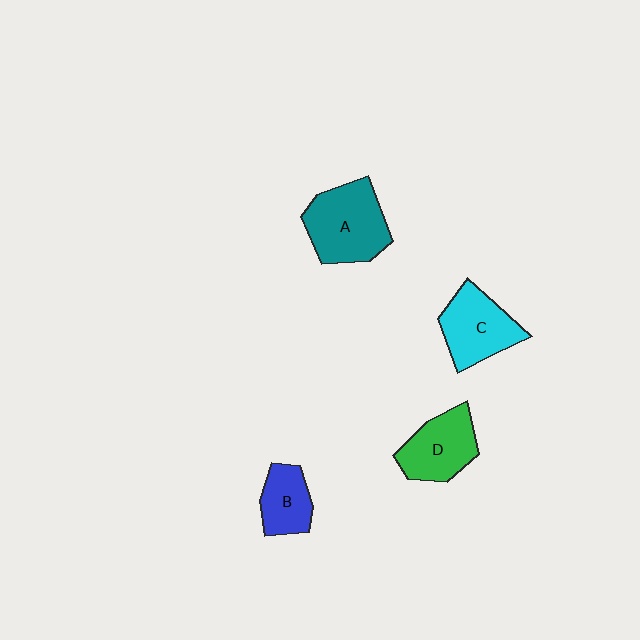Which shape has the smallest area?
Shape B (blue).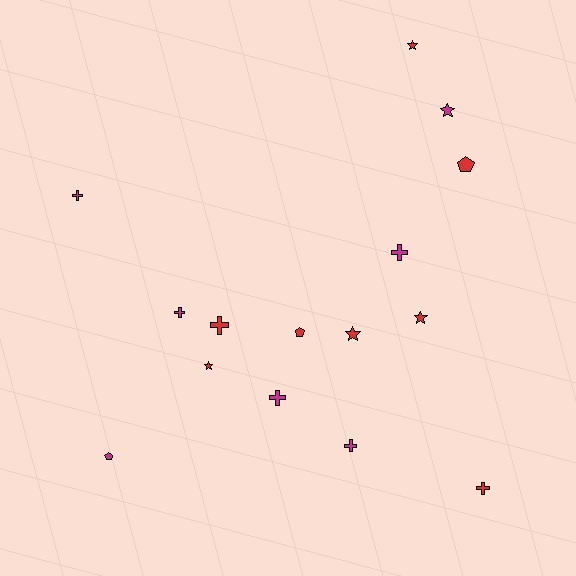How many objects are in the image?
There are 15 objects.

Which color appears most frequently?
Red, with 8 objects.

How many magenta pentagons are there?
There is 1 magenta pentagon.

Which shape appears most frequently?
Cross, with 7 objects.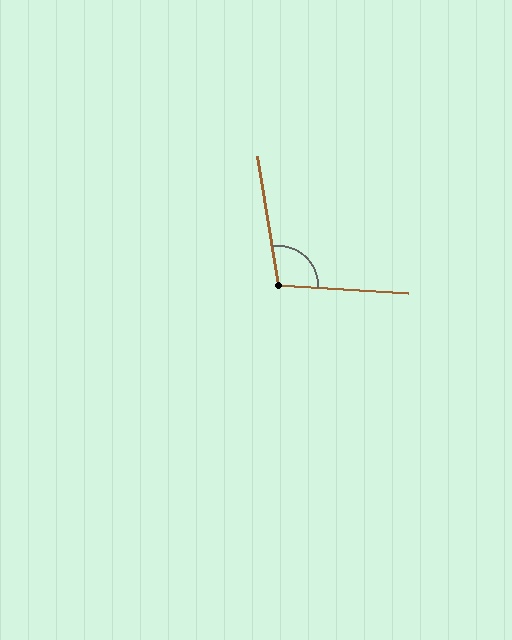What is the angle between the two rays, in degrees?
Approximately 102 degrees.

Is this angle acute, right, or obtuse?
It is obtuse.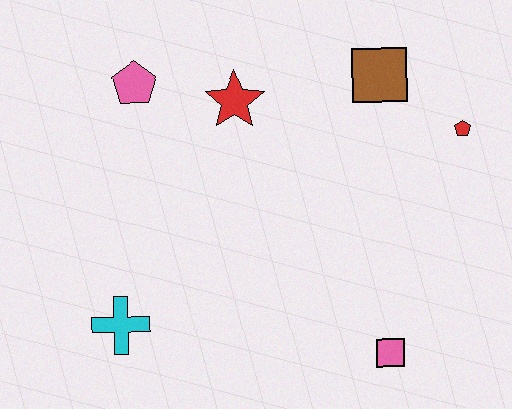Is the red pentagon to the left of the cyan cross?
No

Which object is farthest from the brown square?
The cyan cross is farthest from the brown square.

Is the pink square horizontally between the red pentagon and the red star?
Yes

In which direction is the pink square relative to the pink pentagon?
The pink square is below the pink pentagon.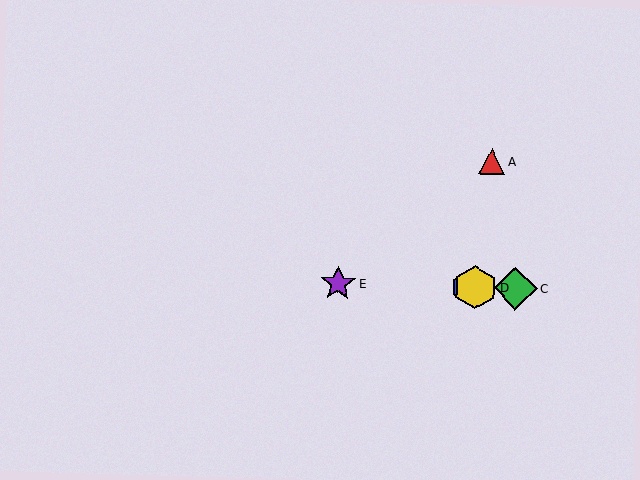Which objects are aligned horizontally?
Objects B, C, D, E are aligned horizontally.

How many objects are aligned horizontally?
4 objects (B, C, D, E) are aligned horizontally.